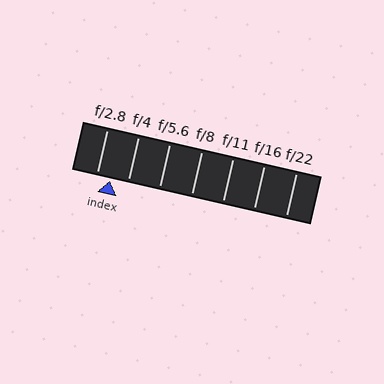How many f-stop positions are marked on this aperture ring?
There are 7 f-stop positions marked.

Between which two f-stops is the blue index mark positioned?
The index mark is between f/2.8 and f/4.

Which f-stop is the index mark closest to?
The index mark is closest to f/2.8.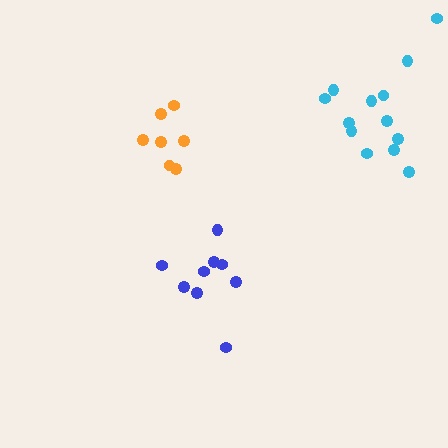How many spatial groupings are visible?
There are 3 spatial groupings.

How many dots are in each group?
Group 1: 7 dots, Group 2: 9 dots, Group 3: 13 dots (29 total).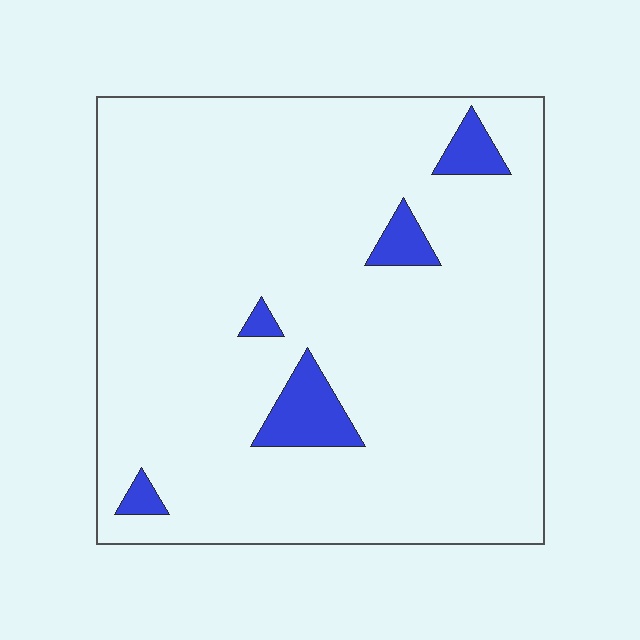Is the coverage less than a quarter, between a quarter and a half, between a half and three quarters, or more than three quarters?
Less than a quarter.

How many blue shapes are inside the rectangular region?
5.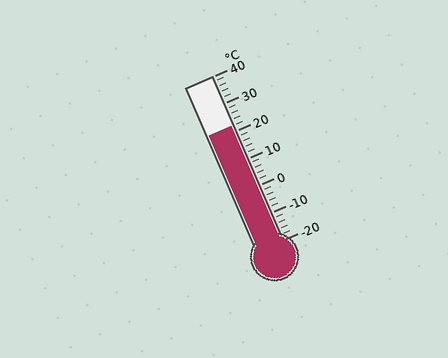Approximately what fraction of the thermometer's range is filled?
The thermometer is filled to approximately 70% of its range.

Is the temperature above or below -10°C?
The temperature is above -10°C.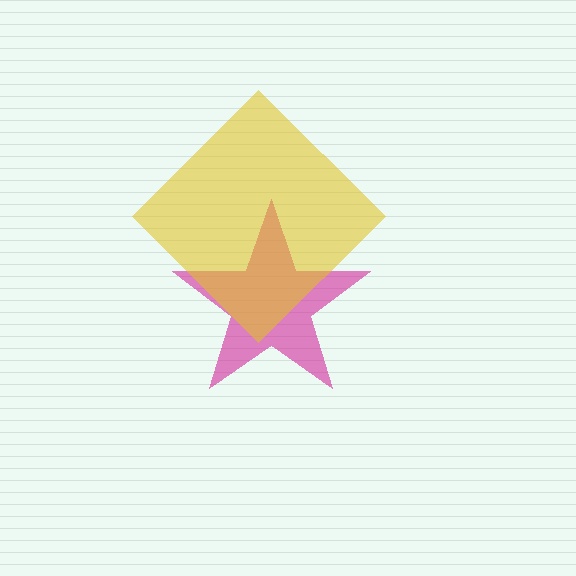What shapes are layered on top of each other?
The layered shapes are: a magenta star, a yellow diamond.